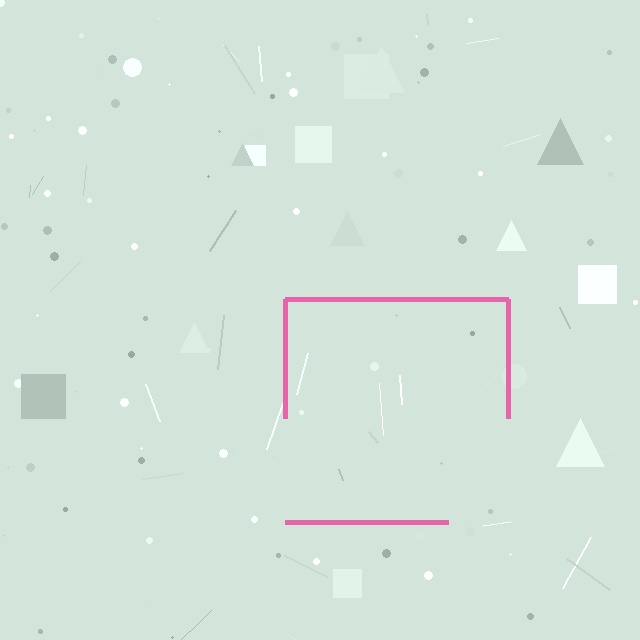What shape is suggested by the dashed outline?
The dashed outline suggests a square.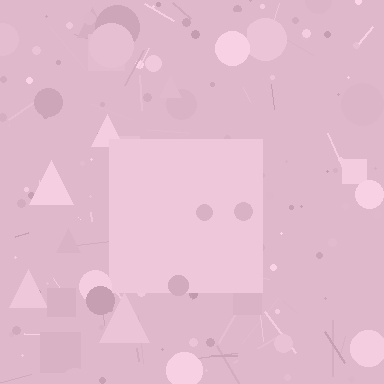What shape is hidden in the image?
A square is hidden in the image.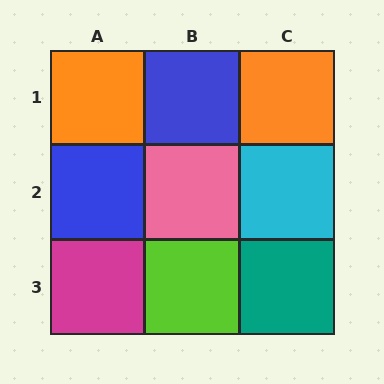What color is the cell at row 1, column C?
Orange.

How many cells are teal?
1 cell is teal.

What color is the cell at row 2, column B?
Pink.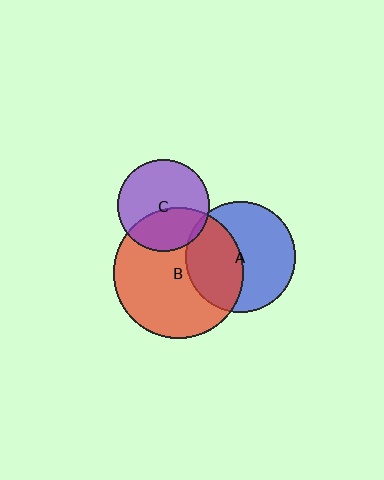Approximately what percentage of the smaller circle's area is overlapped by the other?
Approximately 40%.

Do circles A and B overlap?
Yes.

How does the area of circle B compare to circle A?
Approximately 1.4 times.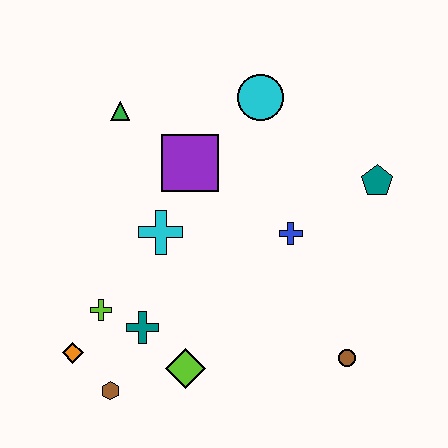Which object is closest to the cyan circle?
The purple square is closest to the cyan circle.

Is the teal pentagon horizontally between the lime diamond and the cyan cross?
No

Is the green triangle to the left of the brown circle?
Yes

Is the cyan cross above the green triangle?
No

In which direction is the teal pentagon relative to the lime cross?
The teal pentagon is to the right of the lime cross.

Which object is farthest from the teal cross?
The teal pentagon is farthest from the teal cross.